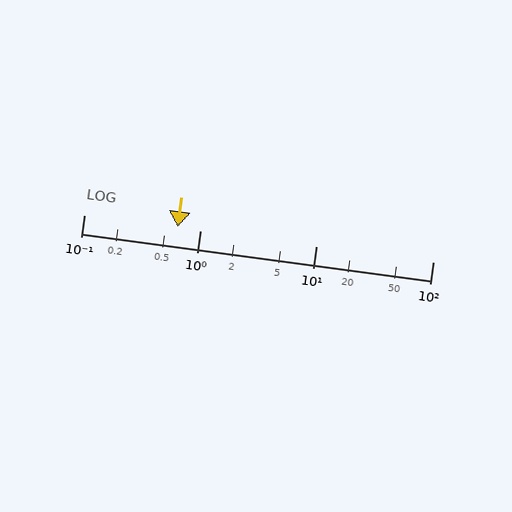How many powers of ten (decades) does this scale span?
The scale spans 3 decades, from 0.1 to 100.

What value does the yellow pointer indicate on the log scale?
The pointer indicates approximately 0.64.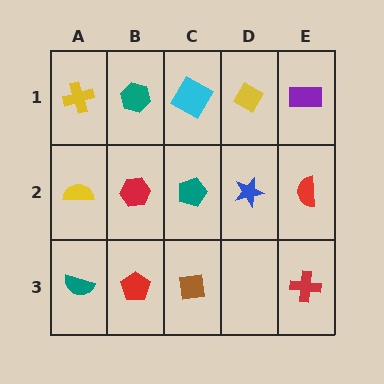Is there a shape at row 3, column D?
No, that cell is empty.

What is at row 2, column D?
A blue star.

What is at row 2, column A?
A yellow semicircle.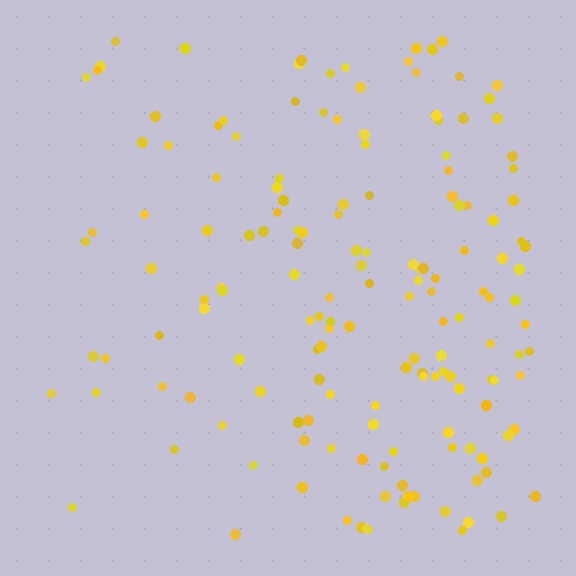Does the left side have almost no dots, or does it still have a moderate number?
Still a moderate number, just noticeably fewer than the right.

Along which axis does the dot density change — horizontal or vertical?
Horizontal.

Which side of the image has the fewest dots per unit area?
The left.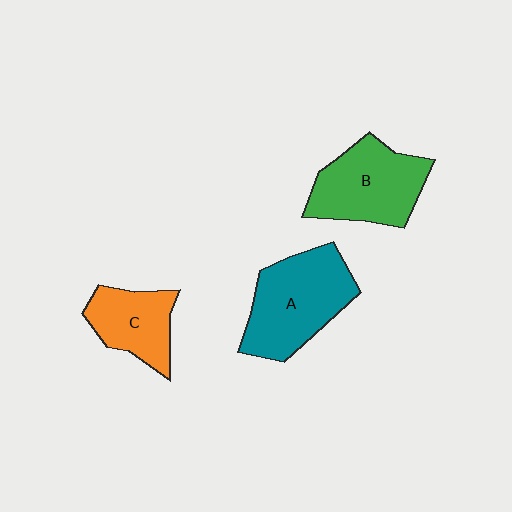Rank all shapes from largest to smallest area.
From largest to smallest: A (teal), B (green), C (orange).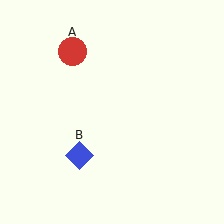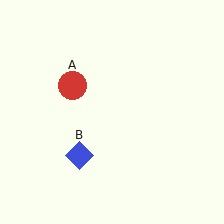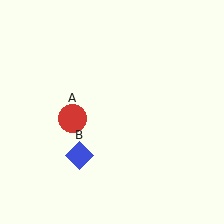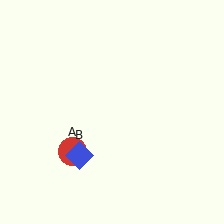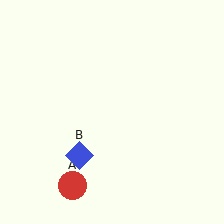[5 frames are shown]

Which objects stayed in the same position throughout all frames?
Blue diamond (object B) remained stationary.